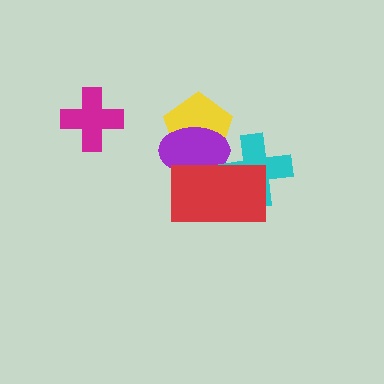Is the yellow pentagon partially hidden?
Yes, it is partially covered by another shape.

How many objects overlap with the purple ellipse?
3 objects overlap with the purple ellipse.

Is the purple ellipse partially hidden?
Yes, it is partially covered by another shape.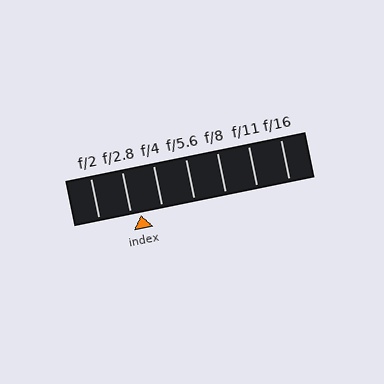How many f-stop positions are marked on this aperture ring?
There are 7 f-stop positions marked.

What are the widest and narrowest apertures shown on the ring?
The widest aperture shown is f/2 and the narrowest is f/16.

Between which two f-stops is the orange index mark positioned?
The index mark is between f/2.8 and f/4.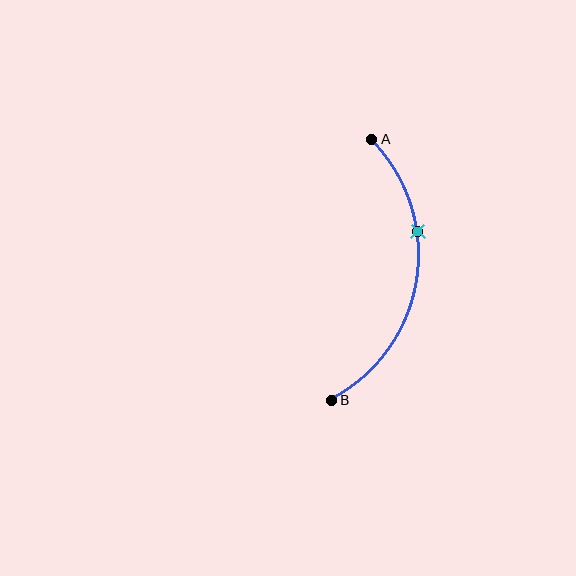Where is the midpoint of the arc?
The arc midpoint is the point on the curve farthest from the straight line joining A and B. It sits to the right of that line.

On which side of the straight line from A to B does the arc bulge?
The arc bulges to the right of the straight line connecting A and B.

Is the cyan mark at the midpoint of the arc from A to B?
No. The cyan mark lies on the arc but is closer to endpoint A. The arc midpoint would be at the point on the curve equidistant along the arc from both A and B.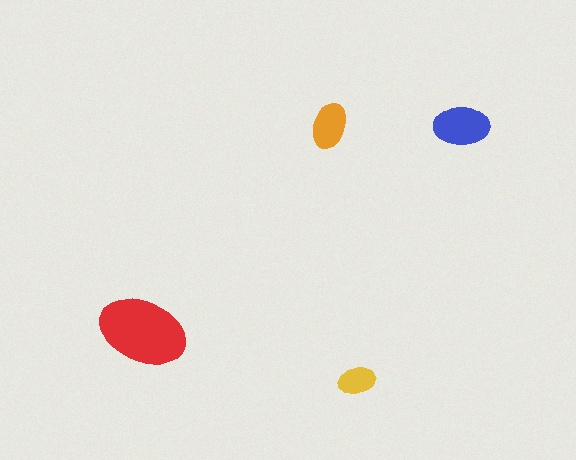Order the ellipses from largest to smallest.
the red one, the blue one, the orange one, the yellow one.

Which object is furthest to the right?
The blue ellipse is rightmost.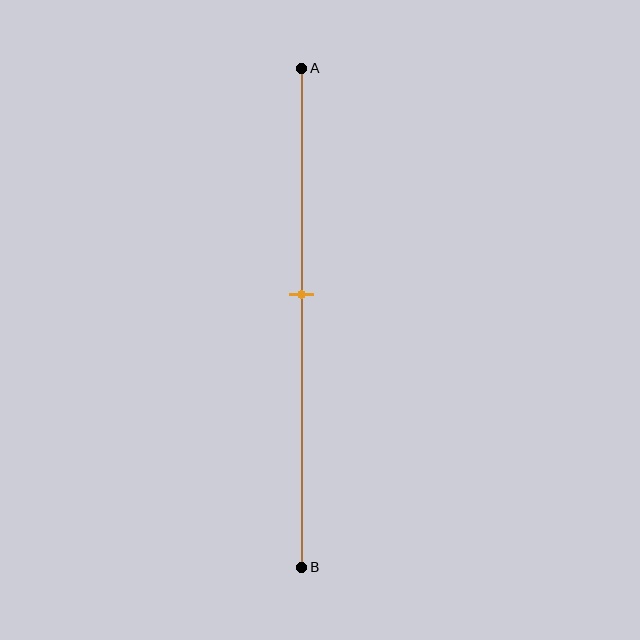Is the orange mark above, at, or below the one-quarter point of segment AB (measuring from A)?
The orange mark is below the one-quarter point of segment AB.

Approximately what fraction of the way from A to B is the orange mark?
The orange mark is approximately 45% of the way from A to B.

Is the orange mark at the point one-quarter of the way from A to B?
No, the mark is at about 45% from A, not at the 25% one-quarter point.